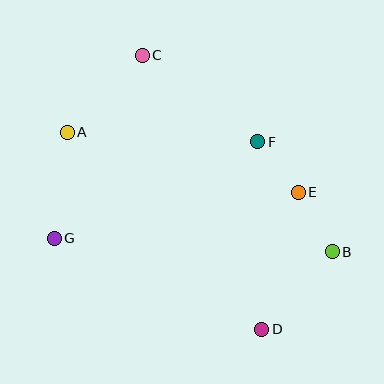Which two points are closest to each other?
Points E and F are closest to each other.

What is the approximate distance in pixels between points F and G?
The distance between F and G is approximately 225 pixels.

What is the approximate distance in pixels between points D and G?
The distance between D and G is approximately 227 pixels.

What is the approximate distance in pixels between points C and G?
The distance between C and G is approximately 203 pixels.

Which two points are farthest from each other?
Points C and D are farthest from each other.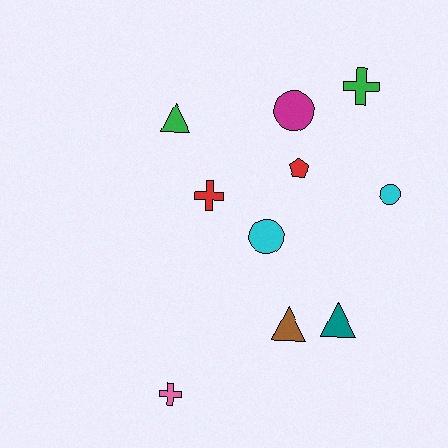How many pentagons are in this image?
There is 1 pentagon.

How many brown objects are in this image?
There is 1 brown object.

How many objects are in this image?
There are 10 objects.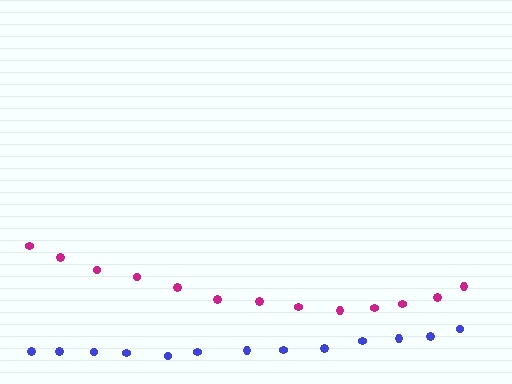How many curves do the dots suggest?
There are 2 distinct paths.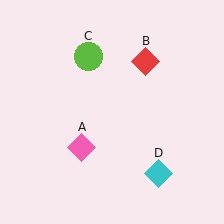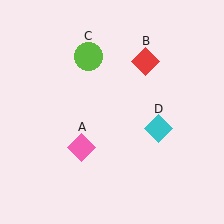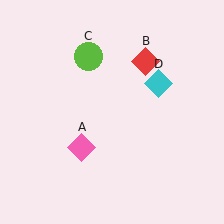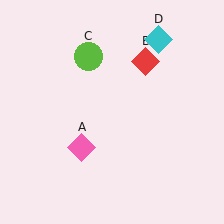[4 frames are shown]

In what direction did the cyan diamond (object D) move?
The cyan diamond (object D) moved up.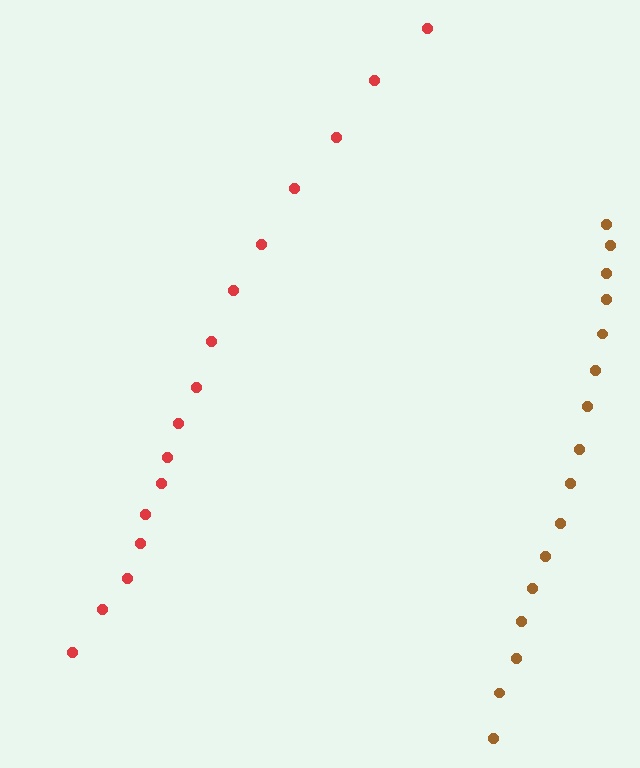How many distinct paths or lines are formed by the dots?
There are 2 distinct paths.